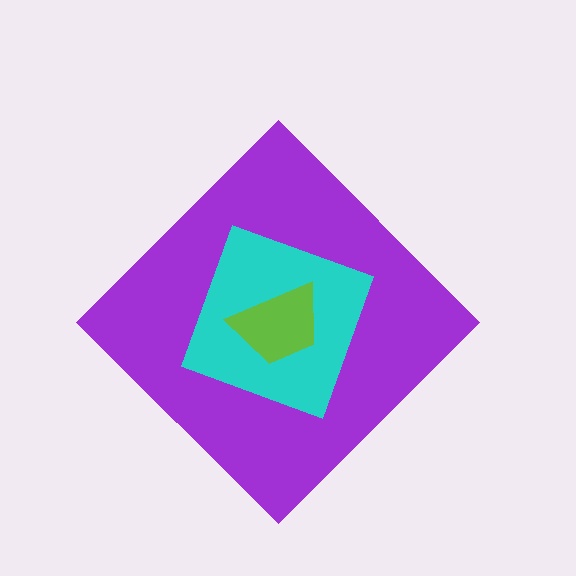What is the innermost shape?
The lime trapezoid.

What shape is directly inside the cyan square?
The lime trapezoid.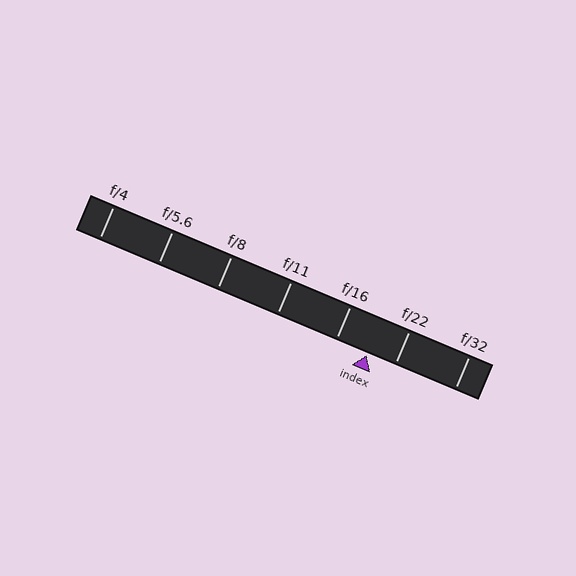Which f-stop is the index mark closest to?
The index mark is closest to f/22.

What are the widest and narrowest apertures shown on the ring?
The widest aperture shown is f/4 and the narrowest is f/32.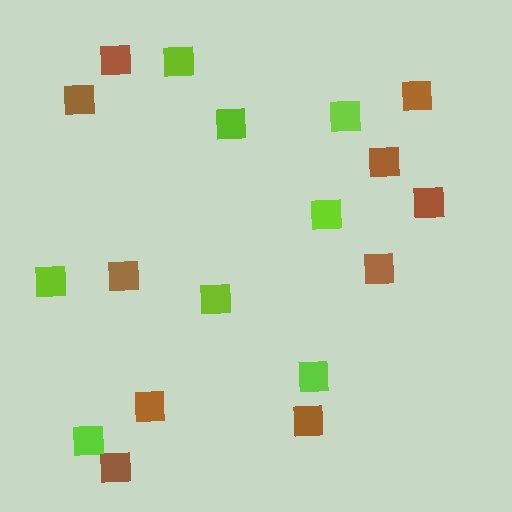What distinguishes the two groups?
There are 2 groups: one group of lime squares (8) and one group of brown squares (10).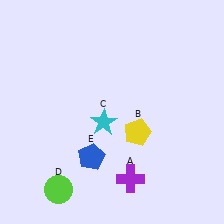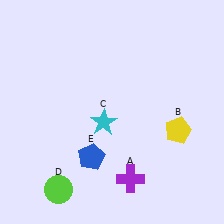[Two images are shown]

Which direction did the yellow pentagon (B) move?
The yellow pentagon (B) moved right.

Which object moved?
The yellow pentagon (B) moved right.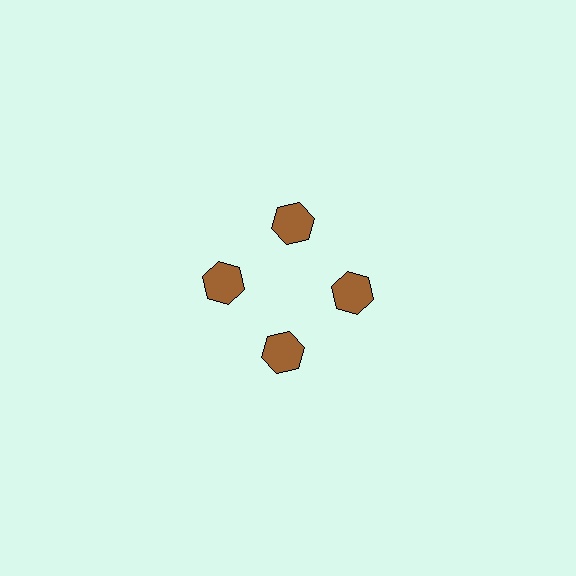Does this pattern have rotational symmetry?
Yes, this pattern has 4-fold rotational symmetry. It looks the same after rotating 90 degrees around the center.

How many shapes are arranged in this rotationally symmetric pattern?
There are 4 shapes, arranged in 4 groups of 1.